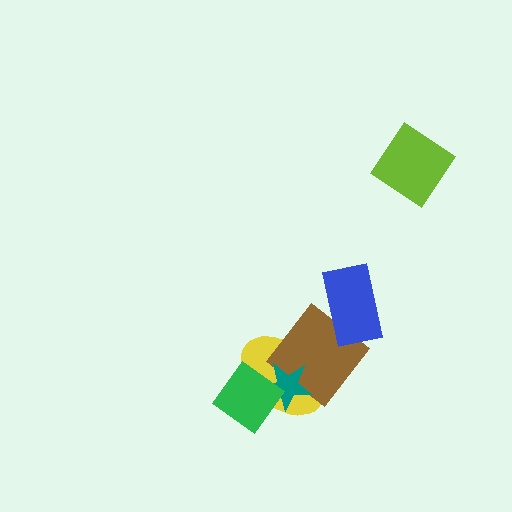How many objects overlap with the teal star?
3 objects overlap with the teal star.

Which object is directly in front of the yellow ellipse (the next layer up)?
The brown diamond is directly in front of the yellow ellipse.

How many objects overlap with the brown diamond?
3 objects overlap with the brown diamond.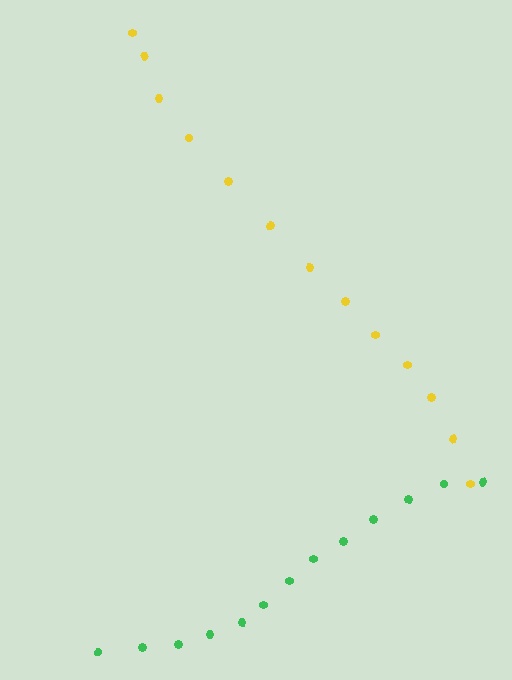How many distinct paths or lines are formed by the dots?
There are 2 distinct paths.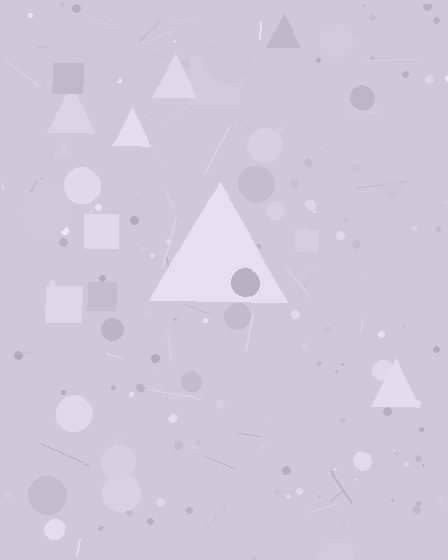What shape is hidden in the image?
A triangle is hidden in the image.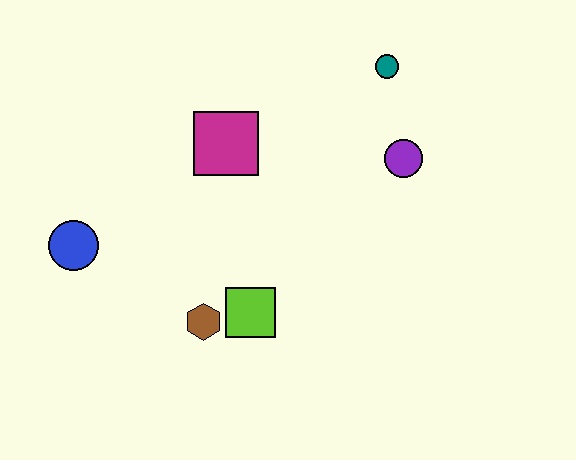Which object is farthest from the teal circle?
The blue circle is farthest from the teal circle.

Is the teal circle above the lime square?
Yes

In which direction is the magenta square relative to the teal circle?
The magenta square is to the left of the teal circle.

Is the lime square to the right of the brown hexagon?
Yes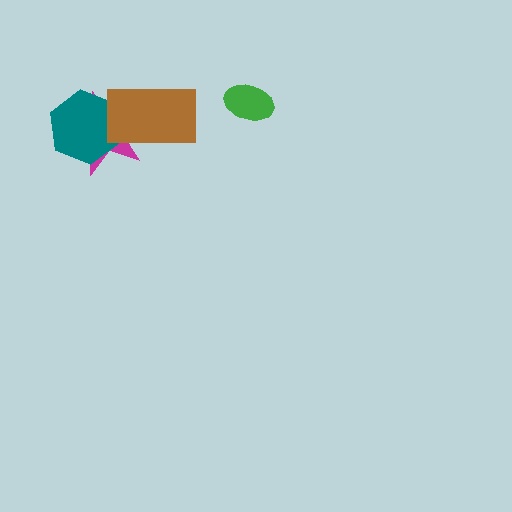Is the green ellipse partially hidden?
No, no other shape covers it.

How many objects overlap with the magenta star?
2 objects overlap with the magenta star.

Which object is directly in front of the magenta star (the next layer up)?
The teal hexagon is directly in front of the magenta star.